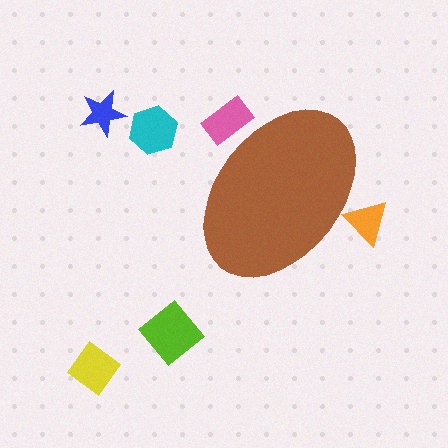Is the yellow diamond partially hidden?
No, the yellow diamond is fully visible.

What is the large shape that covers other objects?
A brown ellipse.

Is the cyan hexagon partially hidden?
No, the cyan hexagon is fully visible.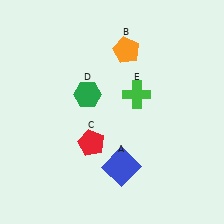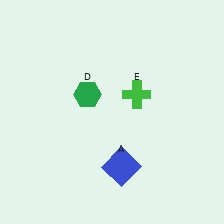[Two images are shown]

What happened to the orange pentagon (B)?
The orange pentagon (B) was removed in Image 2. It was in the top-right area of Image 1.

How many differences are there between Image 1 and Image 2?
There are 2 differences between the two images.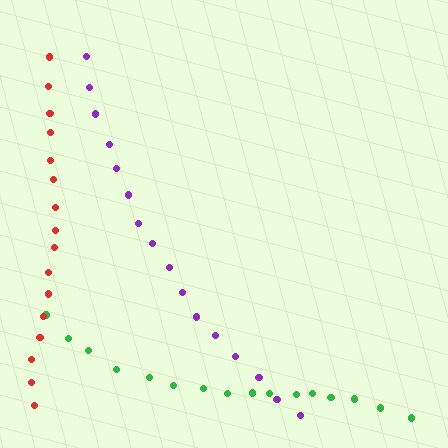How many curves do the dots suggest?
There are 3 distinct paths.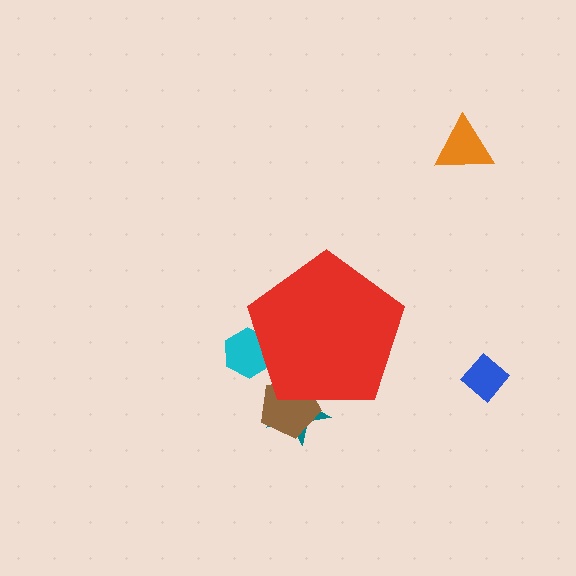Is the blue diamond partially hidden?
No, the blue diamond is fully visible.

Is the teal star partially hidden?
Yes, the teal star is partially hidden behind the red pentagon.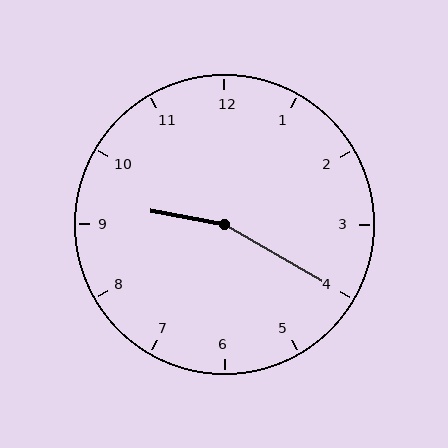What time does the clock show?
9:20.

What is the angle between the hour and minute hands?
Approximately 160 degrees.